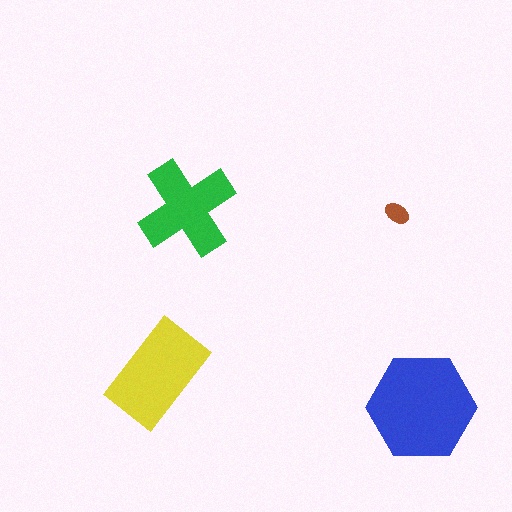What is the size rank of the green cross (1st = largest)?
3rd.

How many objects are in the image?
There are 4 objects in the image.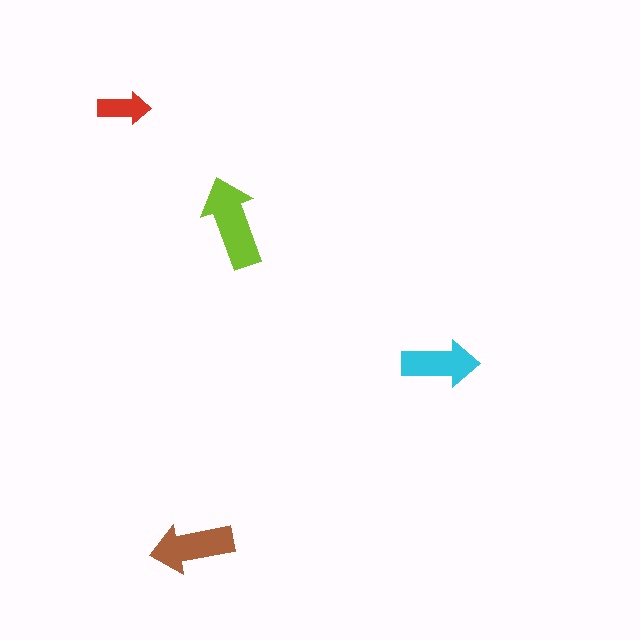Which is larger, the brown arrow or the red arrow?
The brown one.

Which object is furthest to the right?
The cyan arrow is rightmost.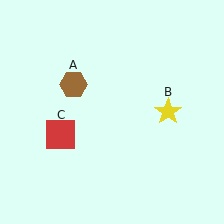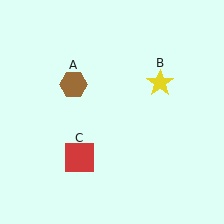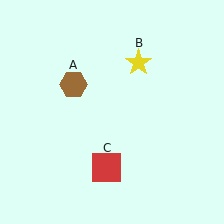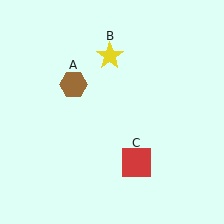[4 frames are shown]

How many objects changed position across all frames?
2 objects changed position: yellow star (object B), red square (object C).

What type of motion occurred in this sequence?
The yellow star (object B), red square (object C) rotated counterclockwise around the center of the scene.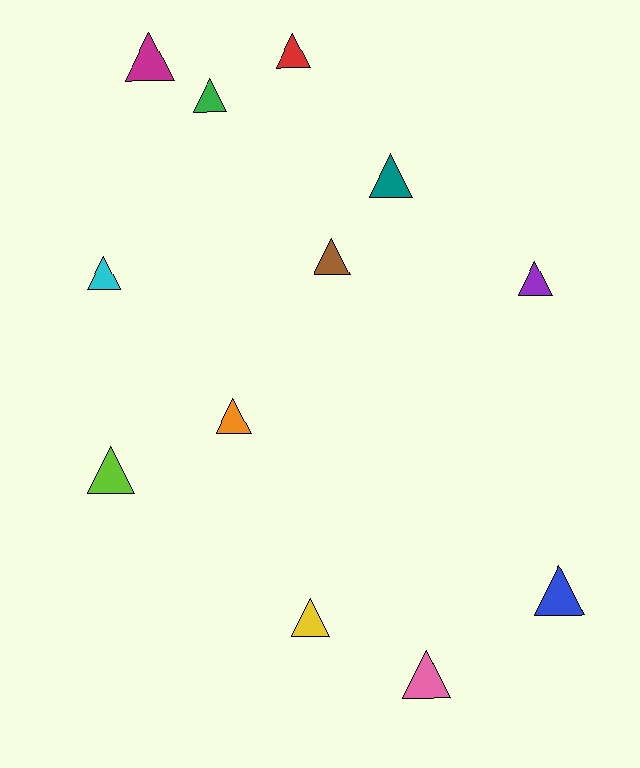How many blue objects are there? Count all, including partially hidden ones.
There is 1 blue object.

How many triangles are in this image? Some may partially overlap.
There are 12 triangles.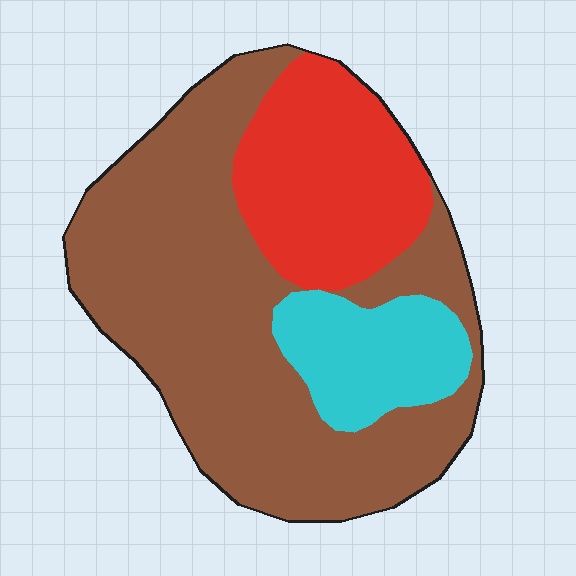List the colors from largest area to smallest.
From largest to smallest: brown, red, cyan.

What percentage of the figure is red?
Red covers about 25% of the figure.